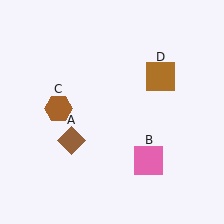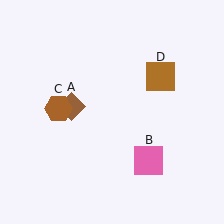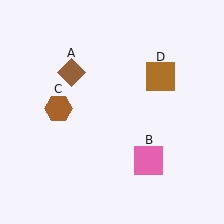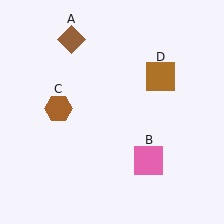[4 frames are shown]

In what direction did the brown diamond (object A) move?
The brown diamond (object A) moved up.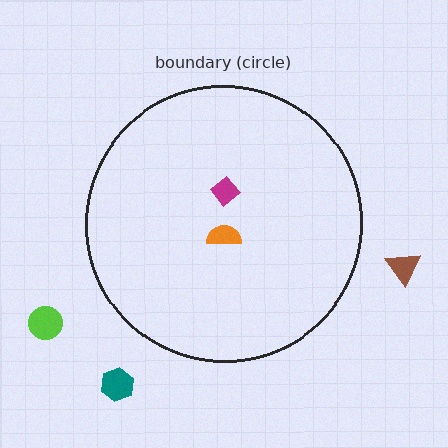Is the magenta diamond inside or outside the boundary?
Inside.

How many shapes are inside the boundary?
2 inside, 3 outside.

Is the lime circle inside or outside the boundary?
Outside.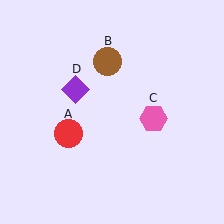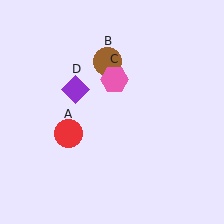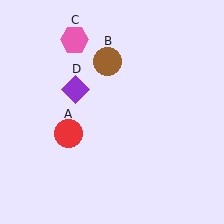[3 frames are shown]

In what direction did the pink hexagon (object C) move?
The pink hexagon (object C) moved up and to the left.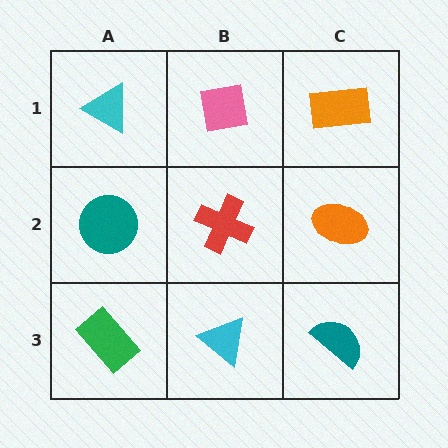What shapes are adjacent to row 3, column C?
An orange ellipse (row 2, column C), a cyan triangle (row 3, column B).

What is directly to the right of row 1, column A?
A pink square.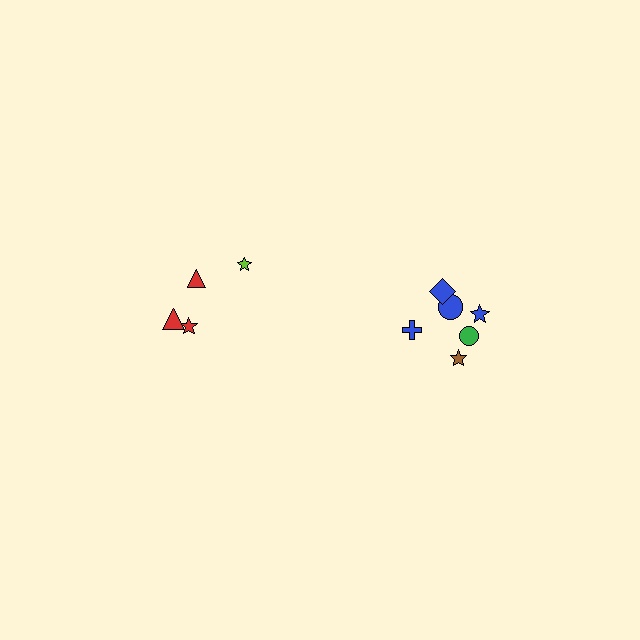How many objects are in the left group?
There are 4 objects.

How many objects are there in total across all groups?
There are 10 objects.